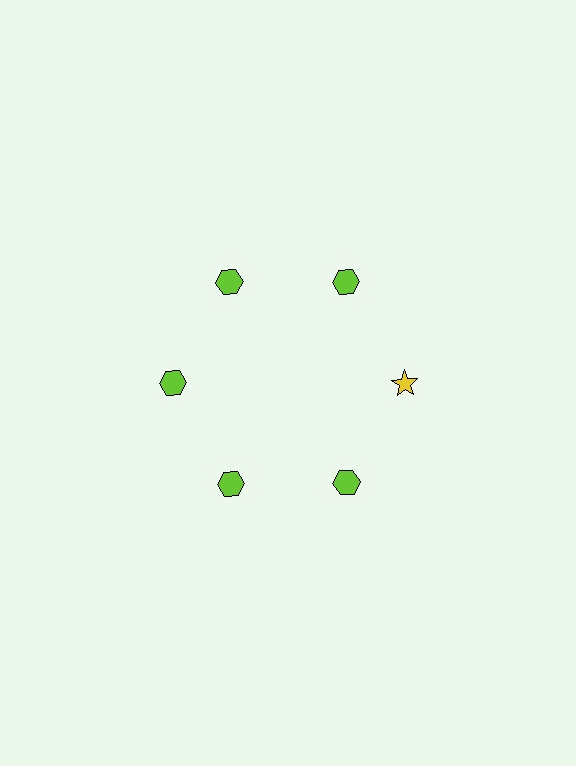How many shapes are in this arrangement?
There are 6 shapes arranged in a ring pattern.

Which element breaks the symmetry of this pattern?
The yellow star at roughly the 3 o'clock position breaks the symmetry. All other shapes are lime hexagons.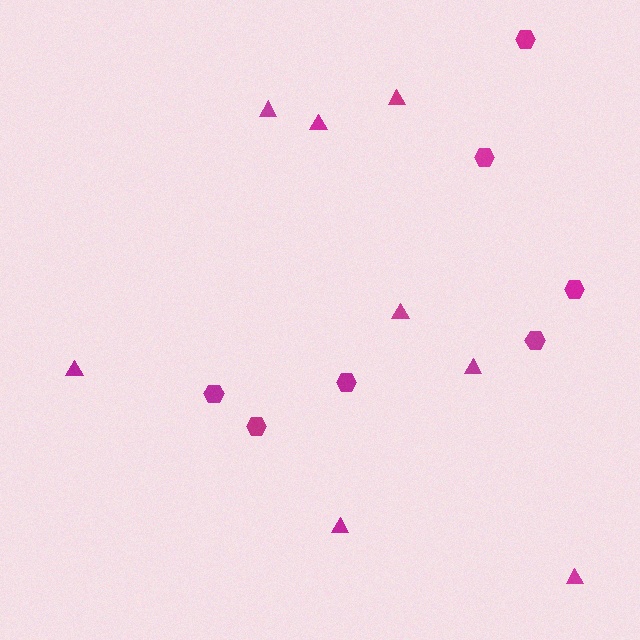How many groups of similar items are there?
There are 2 groups: one group of hexagons (7) and one group of triangles (8).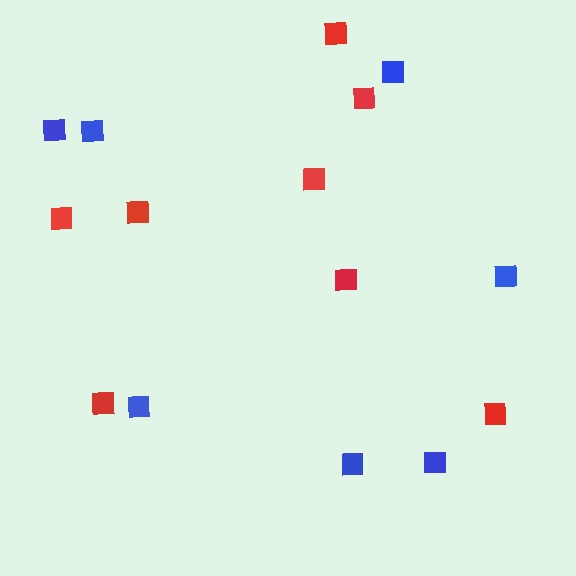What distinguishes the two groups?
There are 2 groups: one group of blue squares (7) and one group of red squares (8).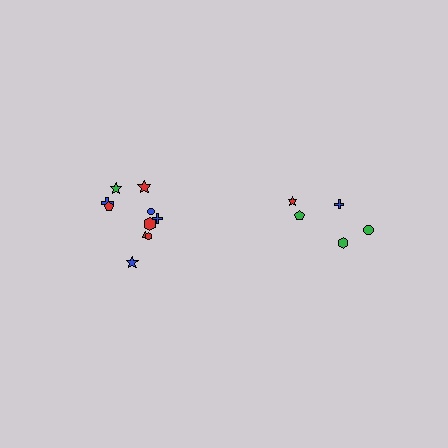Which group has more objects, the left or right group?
The left group.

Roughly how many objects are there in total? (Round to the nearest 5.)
Roughly 15 objects in total.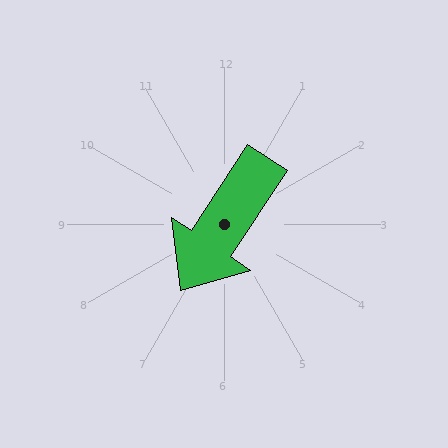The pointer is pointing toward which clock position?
Roughly 7 o'clock.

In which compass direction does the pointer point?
Southwest.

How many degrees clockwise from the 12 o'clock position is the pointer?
Approximately 213 degrees.